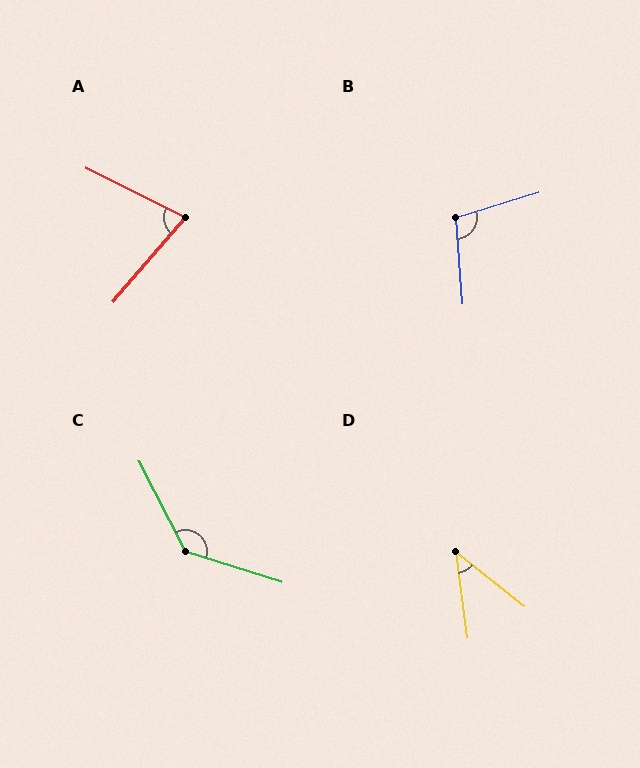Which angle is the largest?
C, at approximately 134 degrees.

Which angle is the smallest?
D, at approximately 44 degrees.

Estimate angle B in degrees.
Approximately 102 degrees.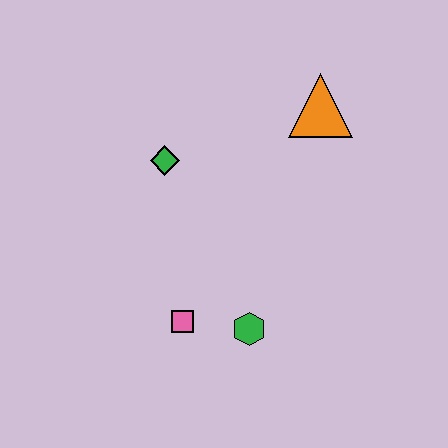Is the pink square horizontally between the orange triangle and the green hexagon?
No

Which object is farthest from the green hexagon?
The orange triangle is farthest from the green hexagon.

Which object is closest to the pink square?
The green hexagon is closest to the pink square.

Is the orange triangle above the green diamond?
Yes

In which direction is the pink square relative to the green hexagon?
The pink square is to the left of the green hexagon.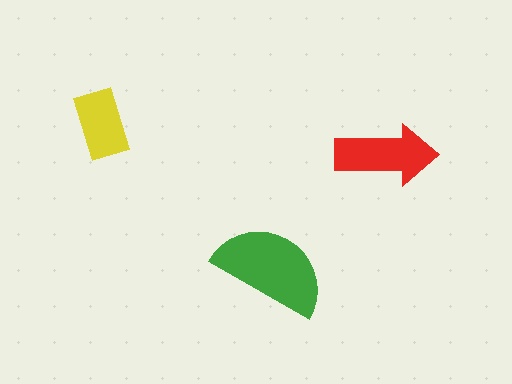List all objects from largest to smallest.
The green semicircle, the red arrow, the yellow rectangle.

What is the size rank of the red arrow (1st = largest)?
2nd.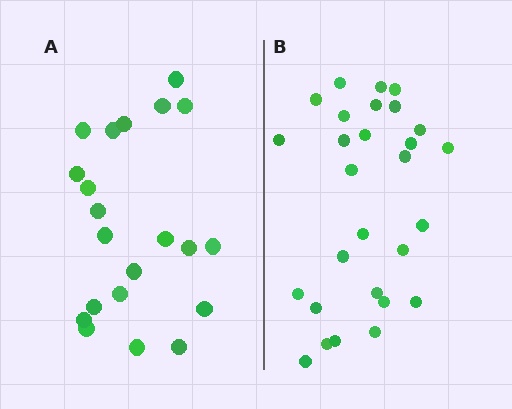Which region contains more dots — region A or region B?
Region B (the right region) has more dots.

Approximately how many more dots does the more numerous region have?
Region B has roughly 8 or so more dots than region A.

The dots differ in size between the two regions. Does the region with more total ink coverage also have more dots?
No. Region A has more total ink coverage because its dots are larger, but region B actually contains more individual dots. Total area can be misleading — the number of items is what matters here.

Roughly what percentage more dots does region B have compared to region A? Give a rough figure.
About 35% more.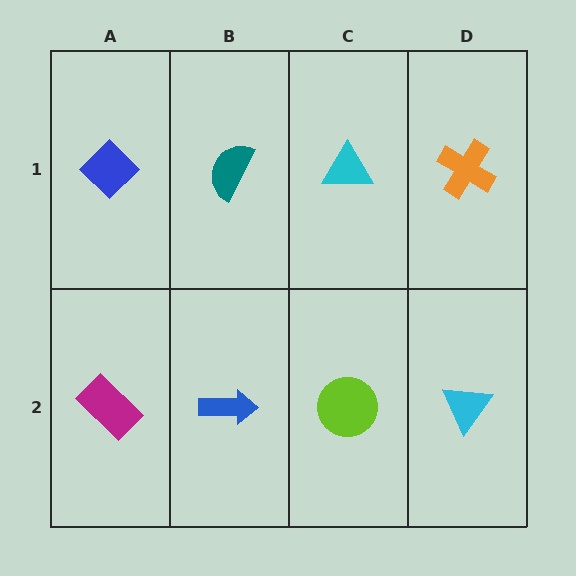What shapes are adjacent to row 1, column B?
A blue arrow (row 2, column B), a blue diamond (row 1, column A), a cyan triangle (row 1, column C).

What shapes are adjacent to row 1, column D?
A cyan triangle (row 2, column D), a cyan triangle (row 1, column C).